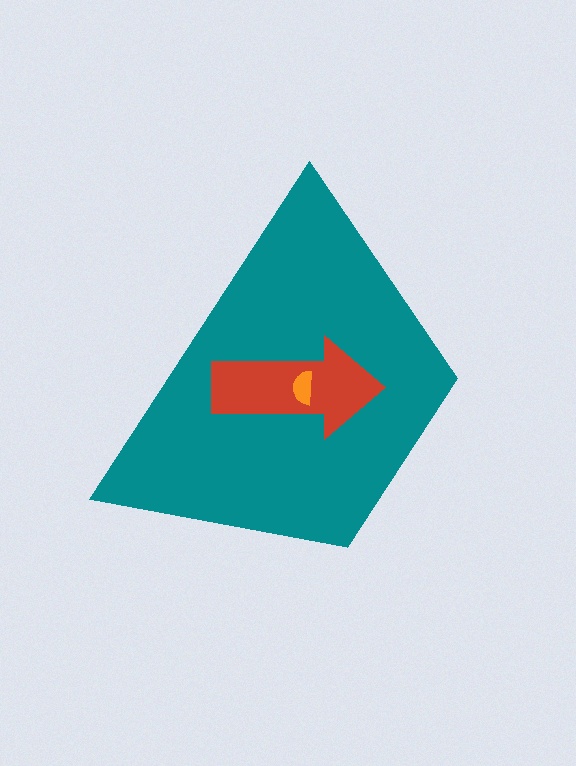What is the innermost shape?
The orange semicircle.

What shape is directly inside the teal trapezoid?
The red arrow.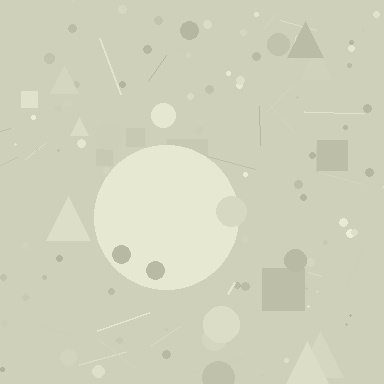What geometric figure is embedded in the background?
A circle is embedded in the background.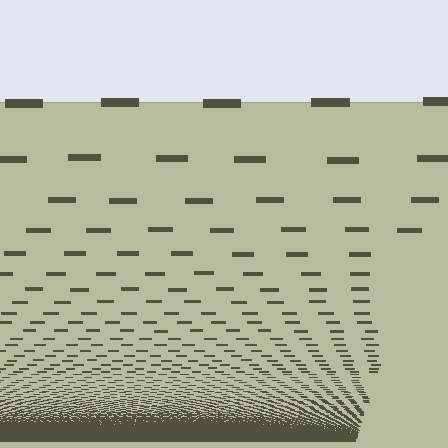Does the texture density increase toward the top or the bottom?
Density increases toward the bottom.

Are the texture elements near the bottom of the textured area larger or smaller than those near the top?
Smaller. The gradient is inverted — elements near the bottom are smaller and denser.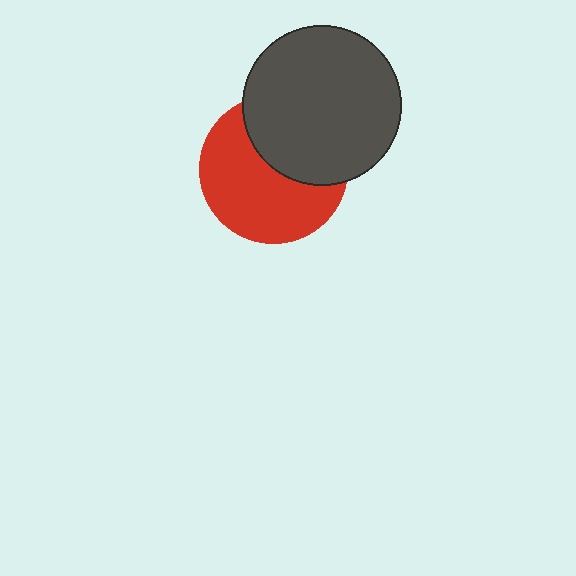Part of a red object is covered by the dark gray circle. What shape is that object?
It is a circle.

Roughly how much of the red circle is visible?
About half of it is visible (roughly 60%).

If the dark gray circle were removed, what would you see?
You would see the complete red circle.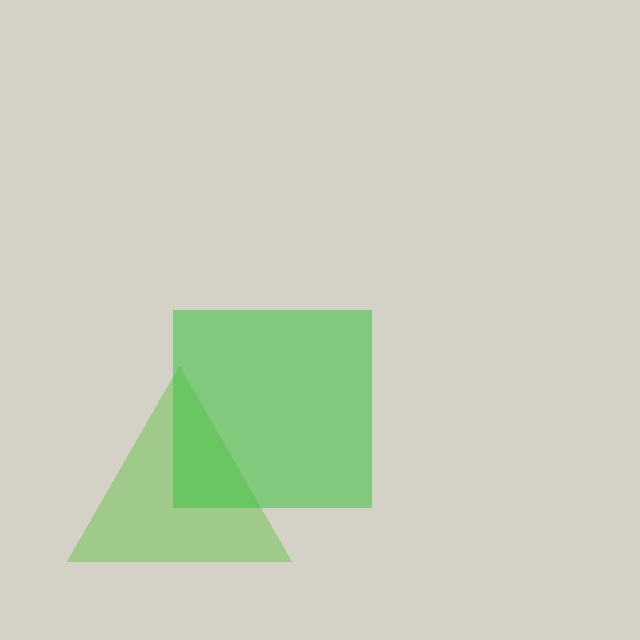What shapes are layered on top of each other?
The layered shapes are: a lime triangle, a green square.